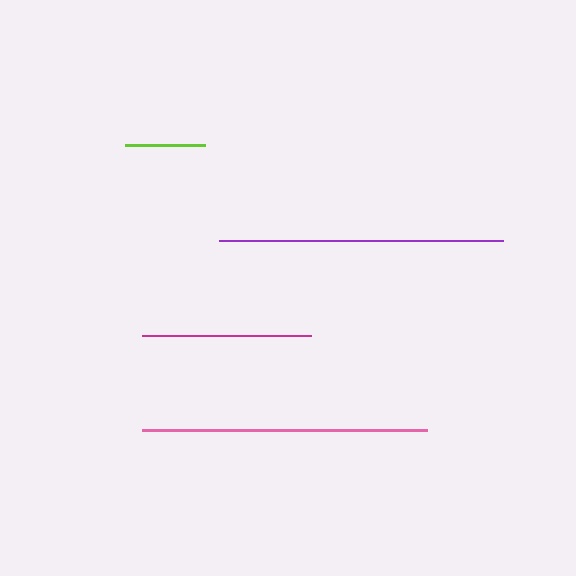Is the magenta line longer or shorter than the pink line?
The pink line is longer than the magenta line.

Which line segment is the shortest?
The lime line is the shortest at approximately 80 pixels.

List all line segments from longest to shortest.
From longest to shortest: pink, purple, magenta, lime.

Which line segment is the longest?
The pink line is the longest at approximately 286 pixels.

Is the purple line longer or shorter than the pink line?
The pink line is longer than the purple line.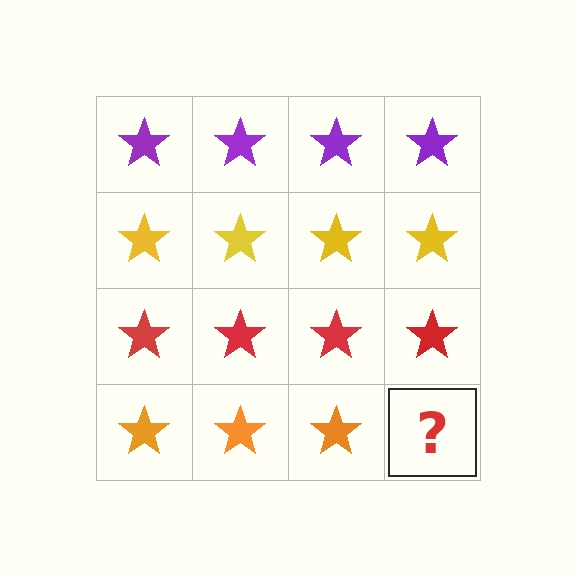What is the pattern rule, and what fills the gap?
The rule is that each row has a consistent color. The gap should be filled with an orange star.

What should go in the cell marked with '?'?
The missing cell should contain an orange star.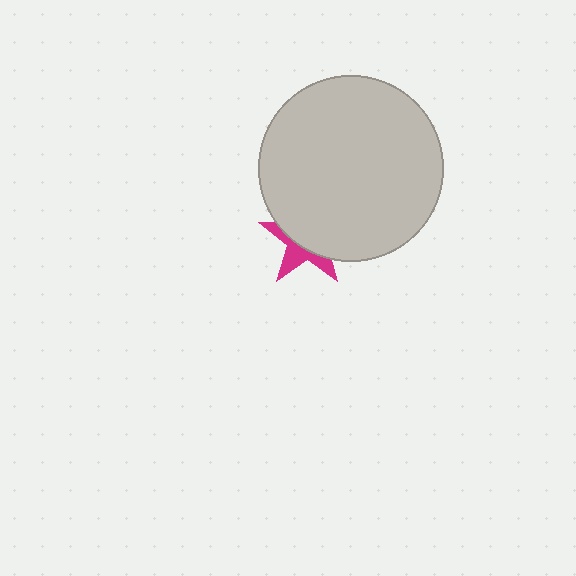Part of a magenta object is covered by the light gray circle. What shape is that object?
It is a star.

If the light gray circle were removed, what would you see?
You would see the complete magenta star.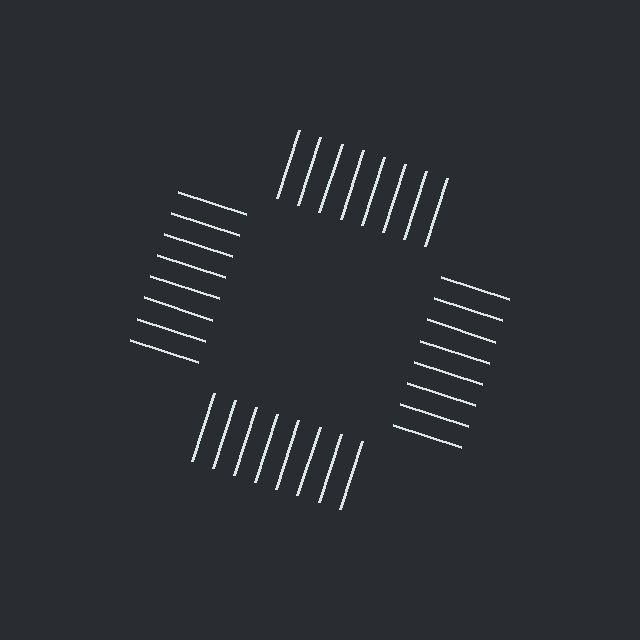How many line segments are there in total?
32 — 8 along each of the 4 edges.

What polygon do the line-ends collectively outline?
An illusory square — the line segments terminate on its edges but no continuous stroke is drawn.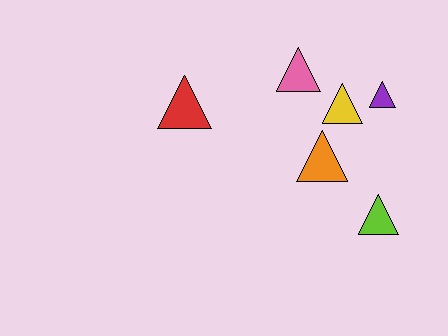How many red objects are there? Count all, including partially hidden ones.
There is 1 red object.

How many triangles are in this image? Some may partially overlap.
There are 6 triangles.